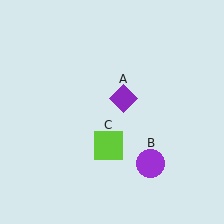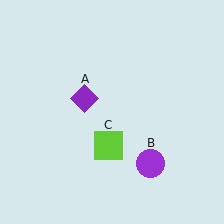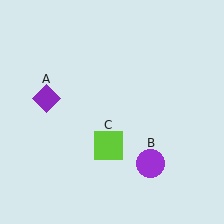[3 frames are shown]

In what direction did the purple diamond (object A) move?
The purple diamond (object A) moved left.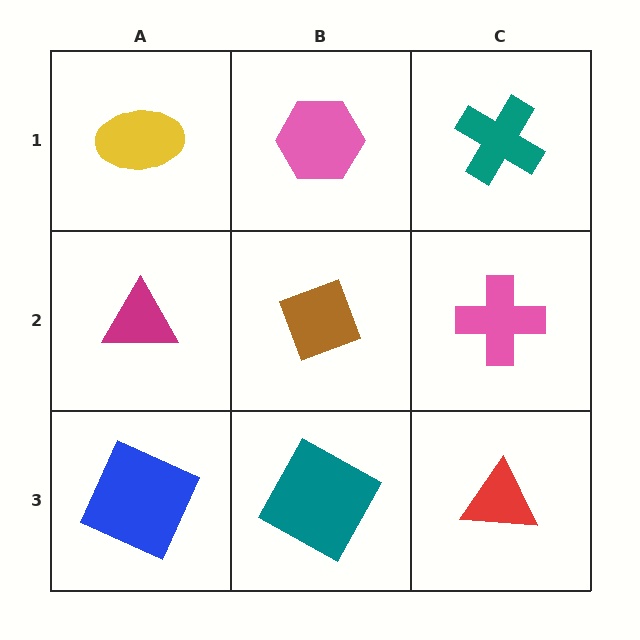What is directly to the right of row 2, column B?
A pink cross.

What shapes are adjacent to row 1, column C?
A pink cross (row 2, column C), a pink hexagon (row 1, column B).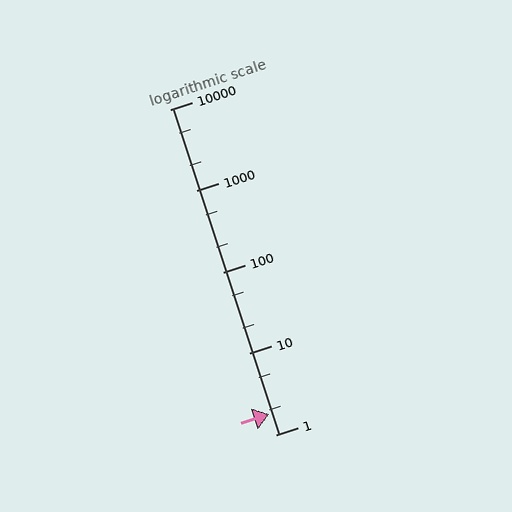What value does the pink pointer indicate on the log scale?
The pointer indicates approximately 1.8.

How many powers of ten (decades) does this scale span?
The scale spans 4 decades, from 1 to 10000.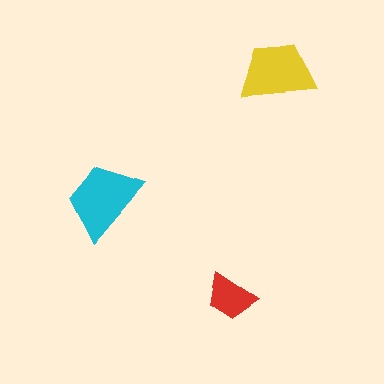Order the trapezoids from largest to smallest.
the cyan one, the yellow one, the red one.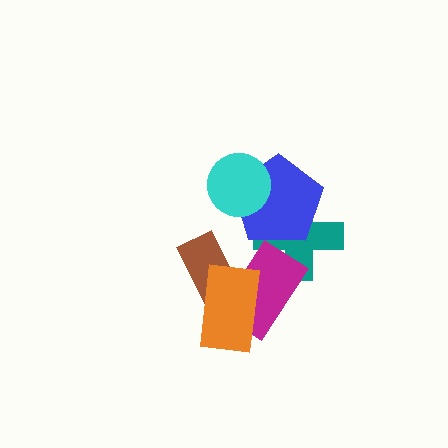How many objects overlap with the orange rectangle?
2 objects overlap with the orange rectangle.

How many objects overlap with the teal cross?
2 objects overlap with the teal cross.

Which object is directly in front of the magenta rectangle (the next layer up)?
The brown rectangle is directly in front of the magenta rectangle.